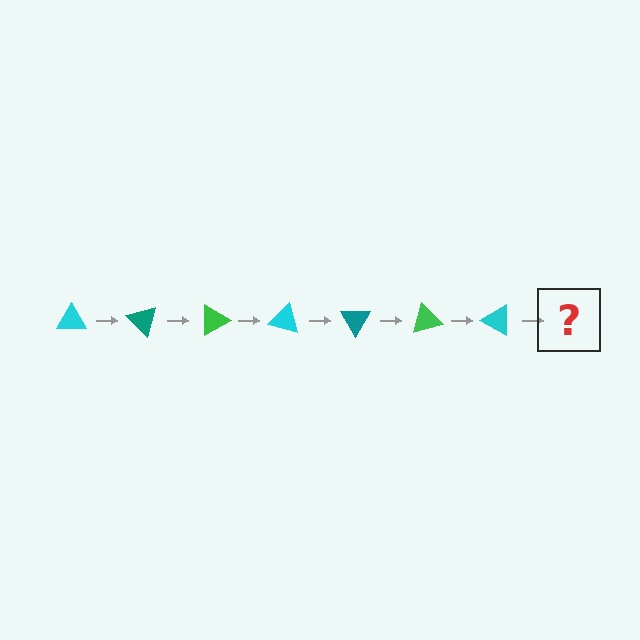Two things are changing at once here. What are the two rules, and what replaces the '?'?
The two rules are that it rotates 45 degrees each step and the color cycles through cyan, teal, and green. The '?' should be a teal triangle, rotated 315 degrees from the start.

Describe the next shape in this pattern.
It should be a teal triangle, rotated 315 degrees from the start.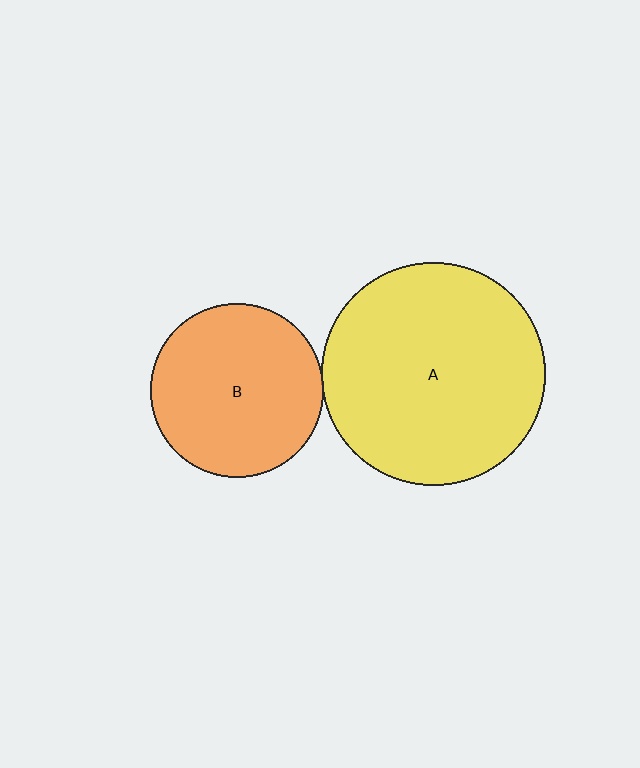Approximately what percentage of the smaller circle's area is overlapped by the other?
Approximately 5%.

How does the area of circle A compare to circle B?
Approximately 1.7 times.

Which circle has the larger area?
Circle A (yellow).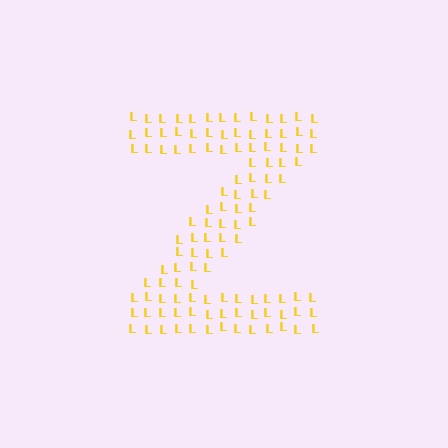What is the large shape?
The large shape is the letter Z.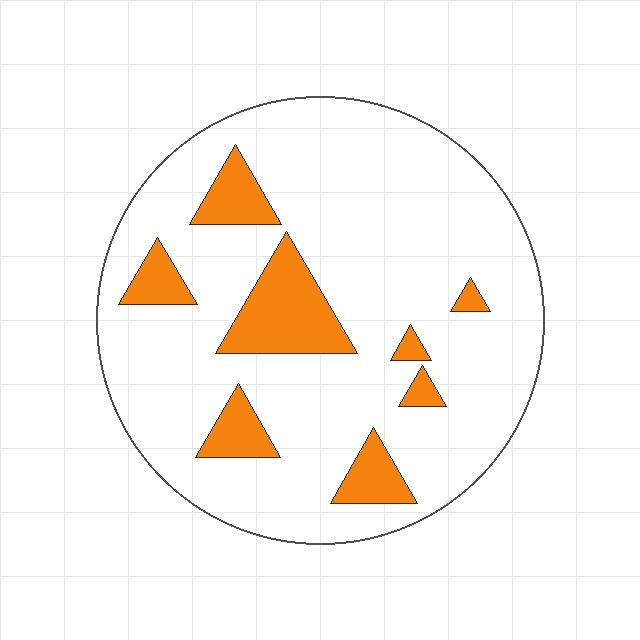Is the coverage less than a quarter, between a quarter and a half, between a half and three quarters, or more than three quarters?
Less than a quarter.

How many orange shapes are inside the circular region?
8.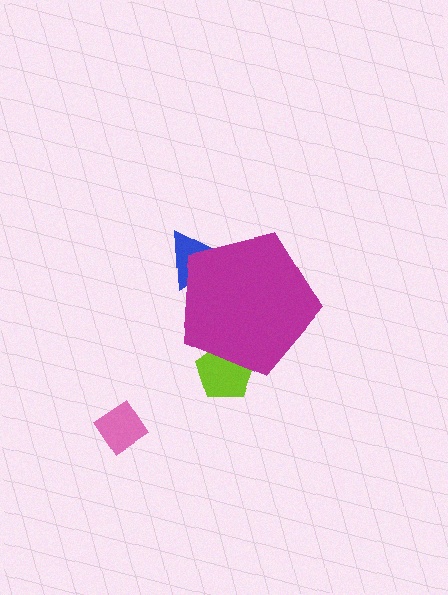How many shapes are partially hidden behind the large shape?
2 shapes are partially hidden.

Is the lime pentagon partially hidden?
Yes, the lime pentagon is partially hidden behind the magenta pentagon.